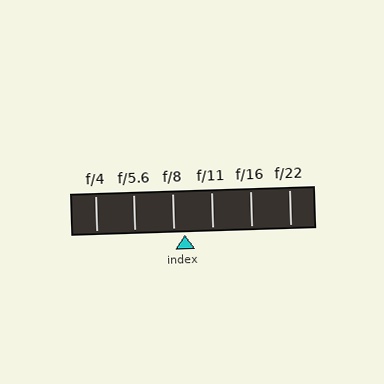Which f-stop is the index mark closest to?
The index mark is closest to f/8.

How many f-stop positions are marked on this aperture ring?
There are 6 f-stop positions marked.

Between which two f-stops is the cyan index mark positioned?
The index mark is between f/8 and f/11.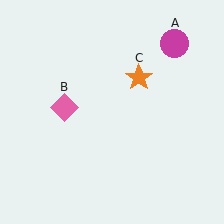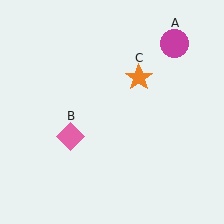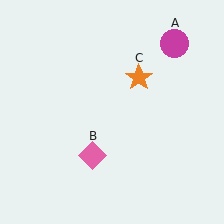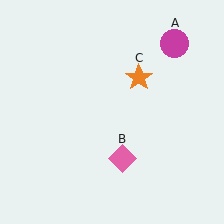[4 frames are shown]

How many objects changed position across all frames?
1 object changed position: pink diamond (object B).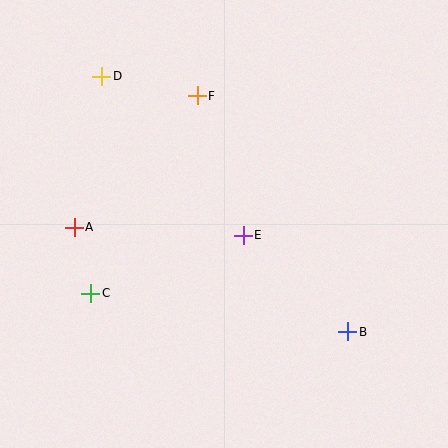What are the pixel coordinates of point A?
Point A is at (74, 227).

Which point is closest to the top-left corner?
Point D is closest to the top-left corner.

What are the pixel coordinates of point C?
Point C is at (91, 294).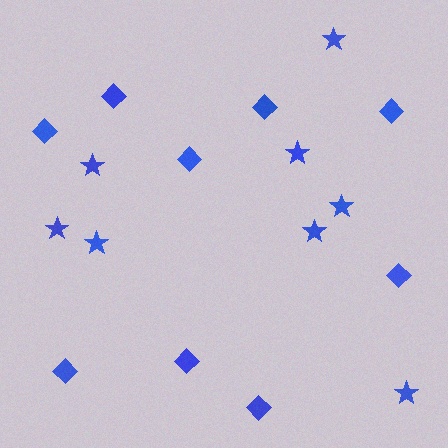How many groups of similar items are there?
There are 2 groups: one group of stars (8) and one group of diamonds (9).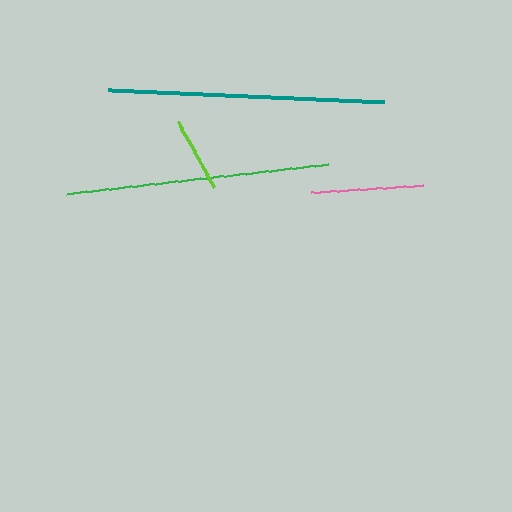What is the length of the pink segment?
The pink segment is approximately 113 pixels long.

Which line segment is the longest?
The teal line is the longest at approximately 276 pixels.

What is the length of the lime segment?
The lime segment is approximately 74 pixels long.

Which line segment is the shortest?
The lime line is the shortest at approximately 74 pixels.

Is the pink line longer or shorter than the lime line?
The pink line is longer than the lime line.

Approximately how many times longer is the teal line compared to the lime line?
The teal line is approximately 3.7 times the length of the lime line.